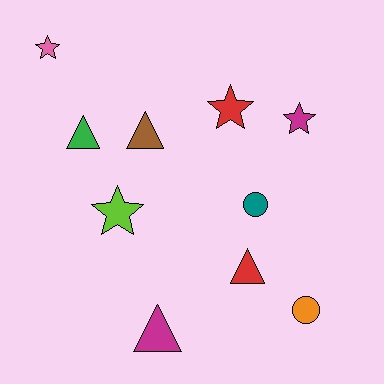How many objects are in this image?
There are 10 objects.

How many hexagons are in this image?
There are no hexagons.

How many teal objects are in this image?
There is 1 teal object.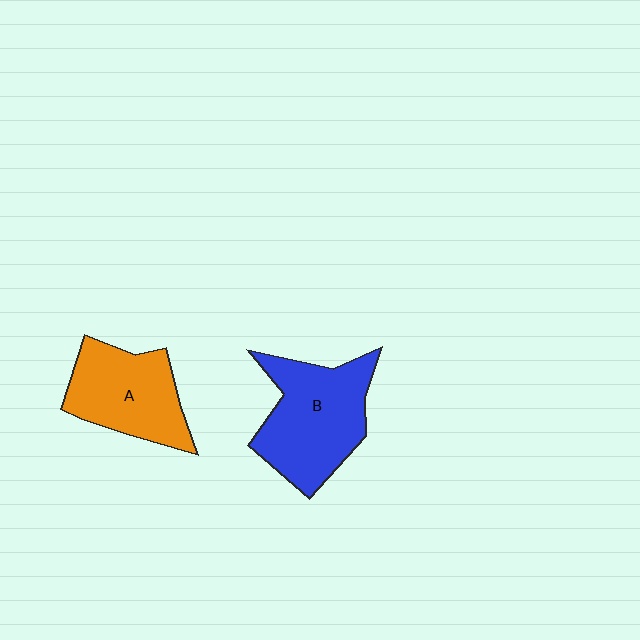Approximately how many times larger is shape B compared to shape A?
Approximately 1.2 times.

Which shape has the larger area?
Shape B (blue).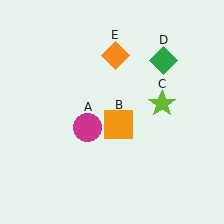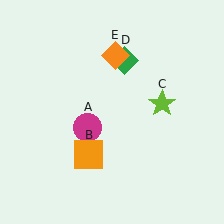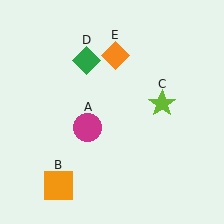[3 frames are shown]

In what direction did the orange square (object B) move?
The orange square (object B) moved down and to the left.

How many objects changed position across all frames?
2 objects changed position: orange square (object B), green diamond (object D).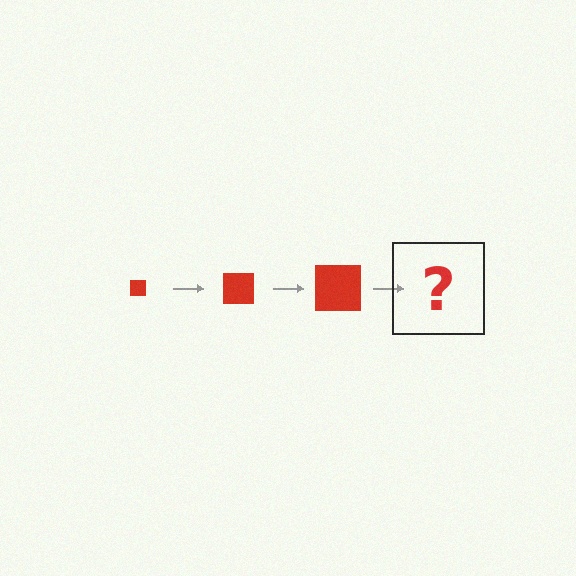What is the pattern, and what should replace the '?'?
The pattern is that the square gets progressively larger each step. The '?' should be a red square, larger than the previous one.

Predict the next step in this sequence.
The next step is a red square, larger than the previous one.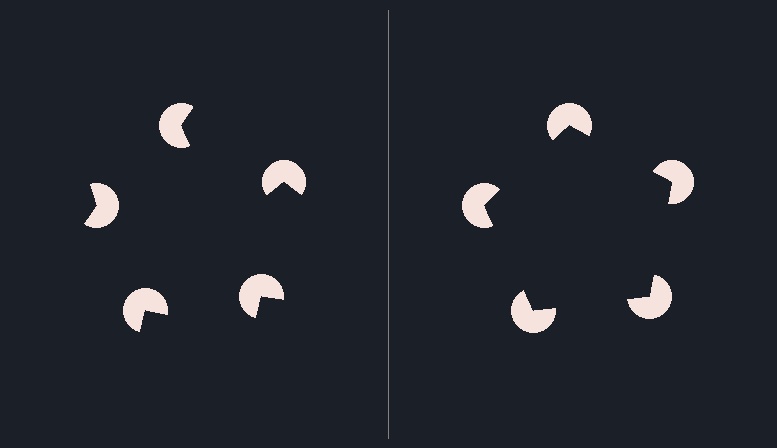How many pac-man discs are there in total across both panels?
10 — 5 on each side.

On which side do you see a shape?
An illusory pentagon appears on the right side. On the left side the wedge cuts are rotated, so no coherent shape forms.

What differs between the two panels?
The pac-man discs are positioned identically on both sides; only the wedge orientations differ. On the right they align to a pentagon; on the left they are misaligned.